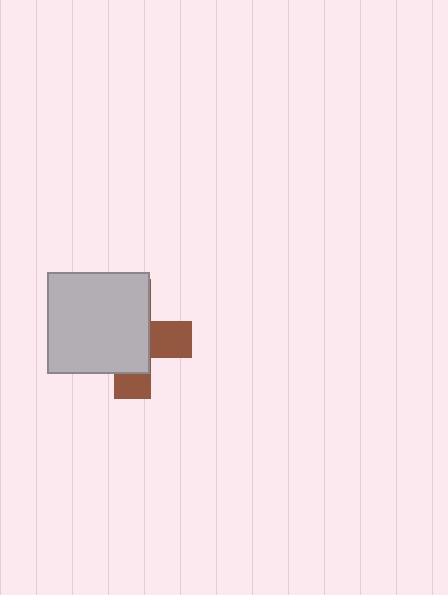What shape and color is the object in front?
The object in front is a light gray square.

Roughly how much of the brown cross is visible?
A small part of it is visible (roughly 35%).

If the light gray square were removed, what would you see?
You would see the complete brown cross.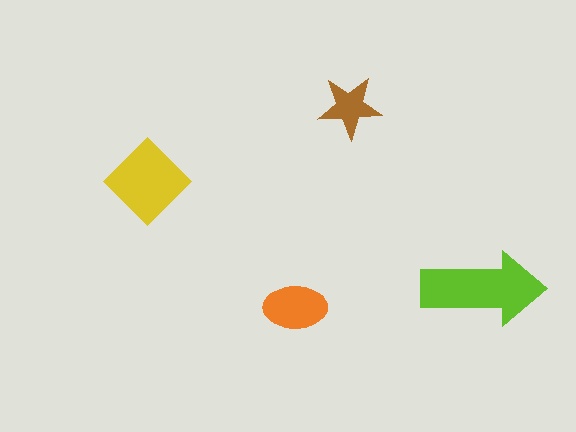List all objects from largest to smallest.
The lime arrow, the yellow diamond, the orange ellipse, the brown star.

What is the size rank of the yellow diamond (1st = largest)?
2nd.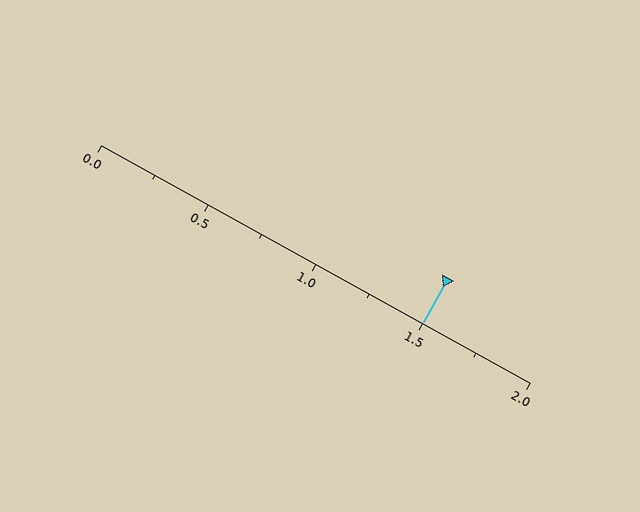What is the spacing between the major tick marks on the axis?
The major ticks are spaced 0.5 apart.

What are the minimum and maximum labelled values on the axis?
The axis runs from 0.0 to 2.0.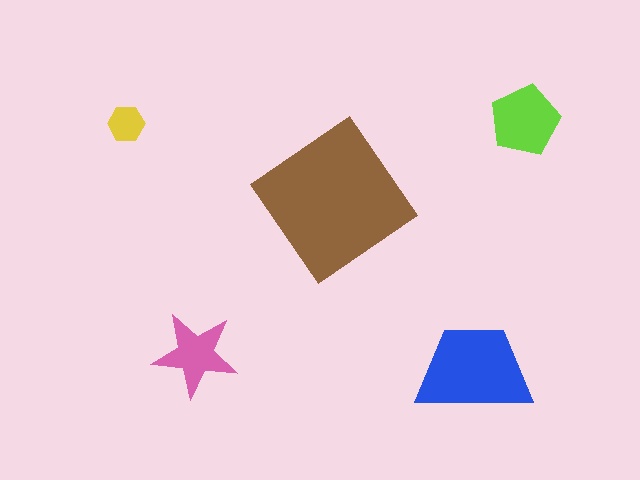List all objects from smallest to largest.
The yellow hexagon, the pink star, the lime pentagon, the blue trapezoid, the brown diamond.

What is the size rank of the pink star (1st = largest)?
4th.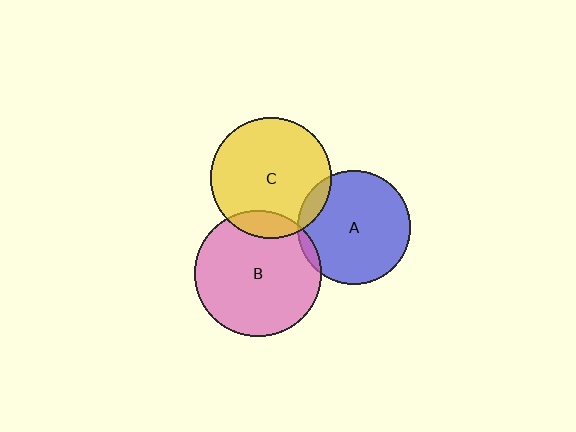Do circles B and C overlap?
Yes.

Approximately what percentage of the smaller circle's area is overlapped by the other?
Approximately 15%.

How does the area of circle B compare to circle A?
Approximately 1.2 times.